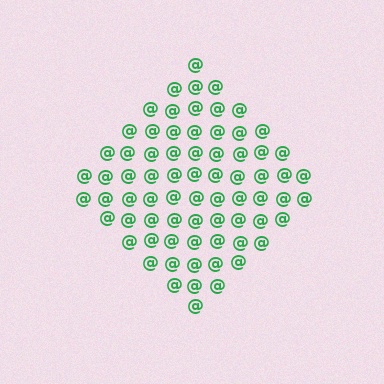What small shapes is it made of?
It is made of small at signs.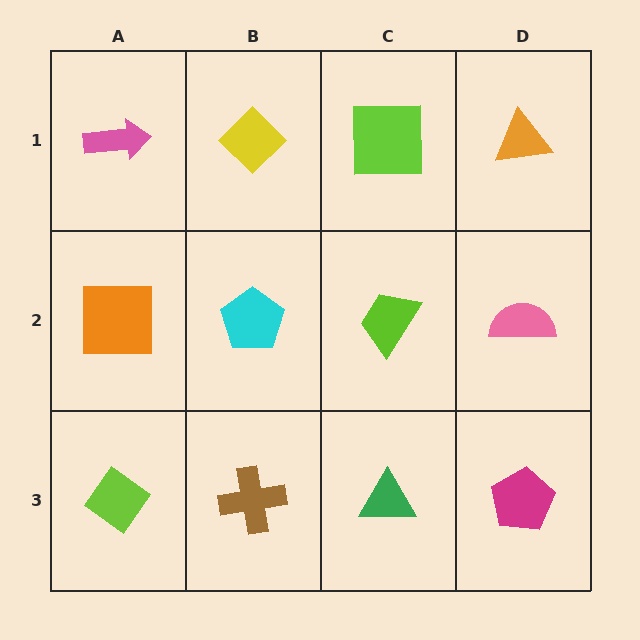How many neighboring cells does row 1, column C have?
3.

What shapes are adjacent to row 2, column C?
A lime square (row 1, column C), a green triangle (row 3, column C), a cyan pentagon (row 2, column B), a pink semicircle (row 2, column D).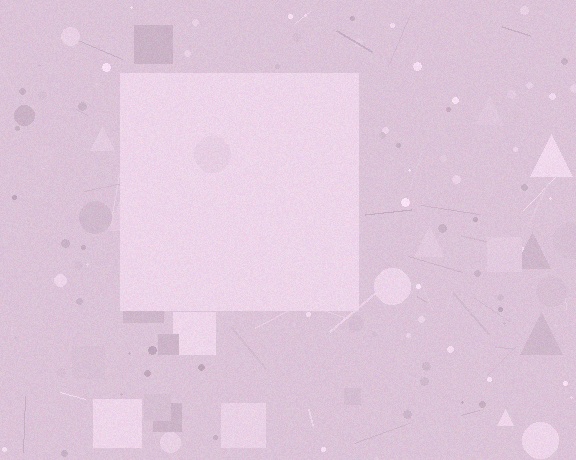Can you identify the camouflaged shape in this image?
The camouflaged shape is a square.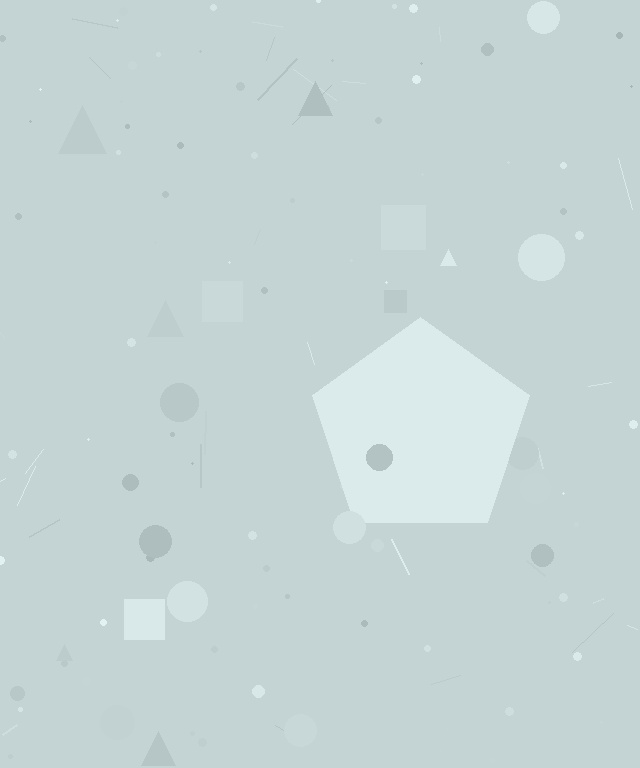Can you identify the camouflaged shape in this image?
The camouflaged shape is a pentagon.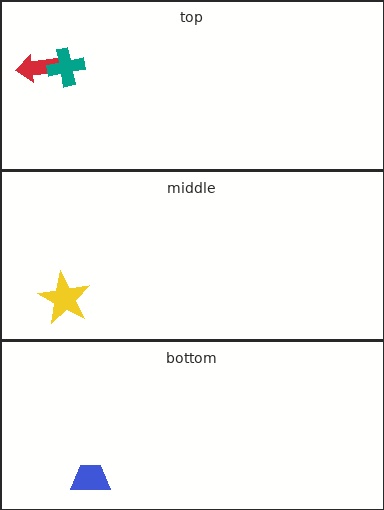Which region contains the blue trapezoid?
The bottom region.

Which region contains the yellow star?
The middle region.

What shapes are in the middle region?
The yellow star.